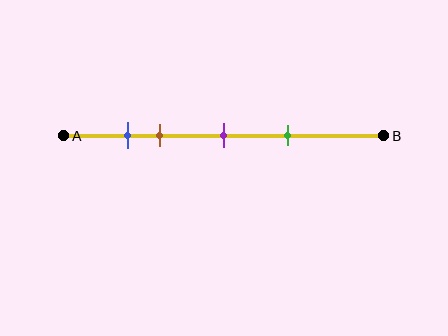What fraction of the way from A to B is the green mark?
The green mark is approximately 70% (0.7) of the way from A to B.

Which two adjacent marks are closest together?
The blue and brown marks are the closest adjacent pair.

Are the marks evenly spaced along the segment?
No, the marks are not evenly spaced.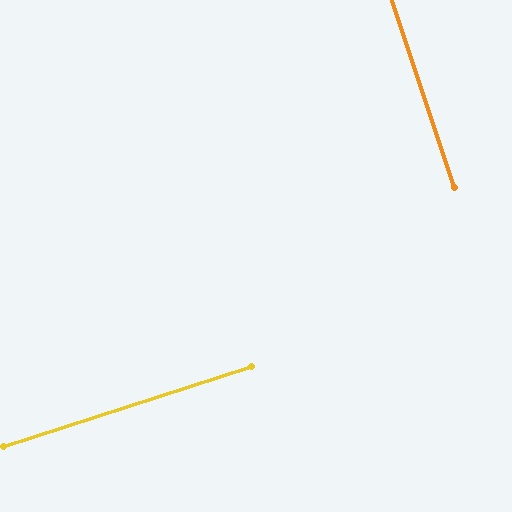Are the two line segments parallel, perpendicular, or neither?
Perpendicular — they meet at approximately 90°.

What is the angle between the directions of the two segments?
Approximately 90 degrees.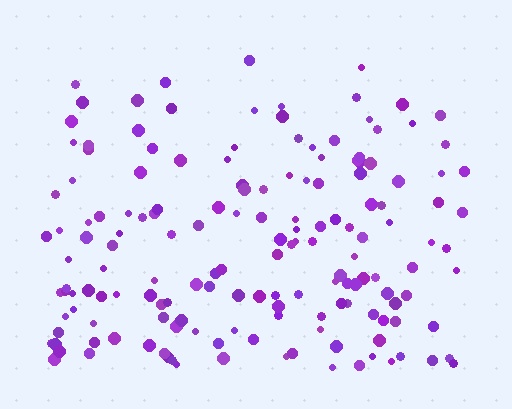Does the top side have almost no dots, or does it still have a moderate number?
Still a moderate number, just noticeably fewer than the bottom.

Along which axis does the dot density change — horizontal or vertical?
Vertical.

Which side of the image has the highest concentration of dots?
The bottom.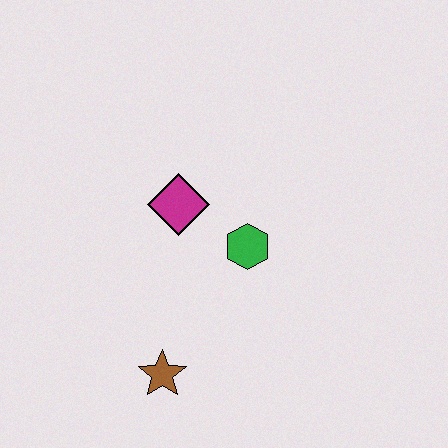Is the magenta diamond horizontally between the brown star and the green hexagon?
Yes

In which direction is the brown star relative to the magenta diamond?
The brown star is below the magenta diamond.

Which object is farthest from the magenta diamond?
The brown star is farthest from the magenta diamond.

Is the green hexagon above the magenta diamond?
No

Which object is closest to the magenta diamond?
The green hexagon is closest to the magenta diamond.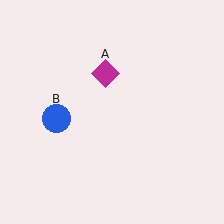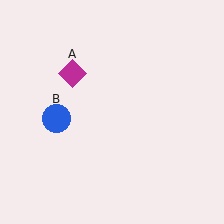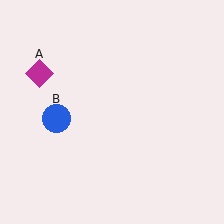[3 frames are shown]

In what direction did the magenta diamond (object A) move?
The magenta diamond (object A) moved left.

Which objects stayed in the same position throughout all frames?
Blue circle (object B) remained stationary.